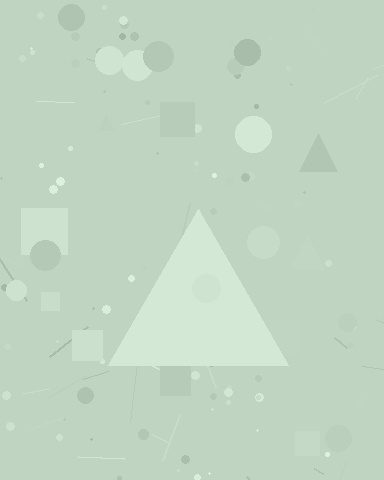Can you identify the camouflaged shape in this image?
The camouflaged shape is a triangle.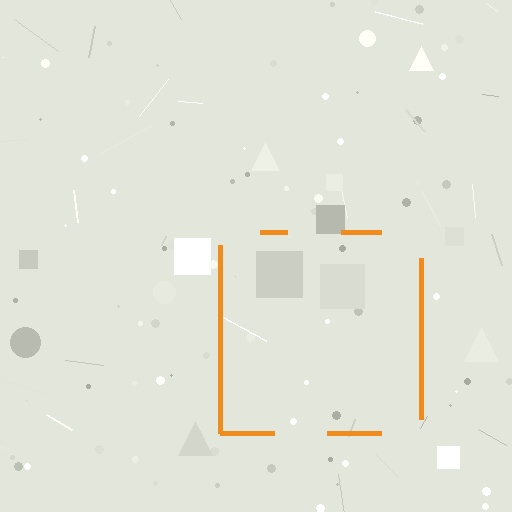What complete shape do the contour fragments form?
The contour fragments form a square.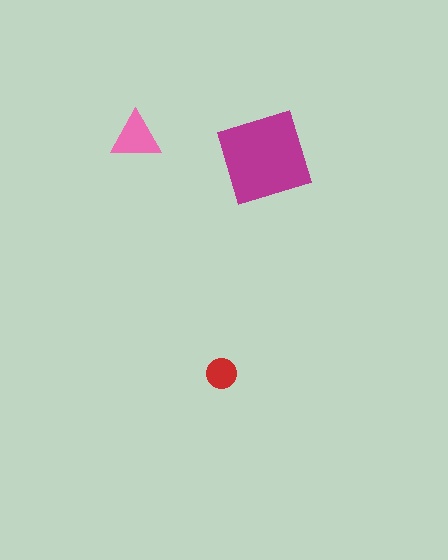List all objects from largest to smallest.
The magenta diamond, the pink triangle, the red circle.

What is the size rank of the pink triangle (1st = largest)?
2nd.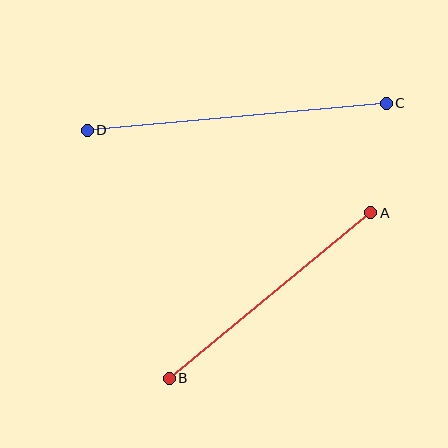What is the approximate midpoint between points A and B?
The midpoint is at approximately (270, 296) pixels.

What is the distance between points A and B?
The distance is approximately 261 pixels.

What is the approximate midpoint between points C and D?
The midpoint is at approximately (237, 117) pixels.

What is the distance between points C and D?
The distance is approximately 300 pixels.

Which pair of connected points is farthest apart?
Points C and D are farthest apart.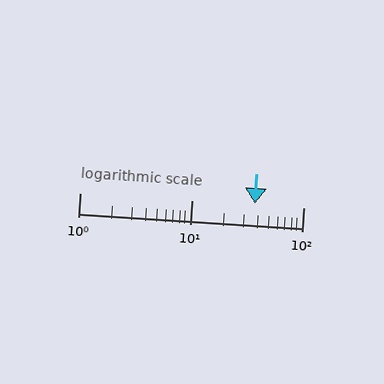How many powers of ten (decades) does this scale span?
The scale spans 2 decades, from 1 to 100.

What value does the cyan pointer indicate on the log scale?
The pointer indicates approximately 37.